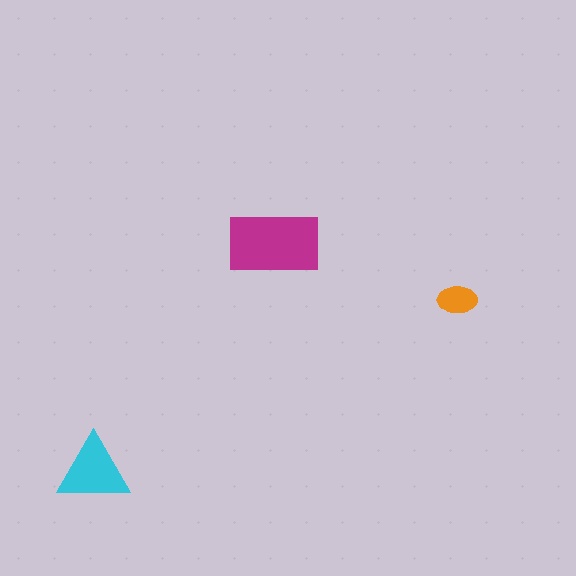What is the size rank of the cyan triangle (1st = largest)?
2nd.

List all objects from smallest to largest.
The orange ellipse, the cyan triangle, the magenta rectangle.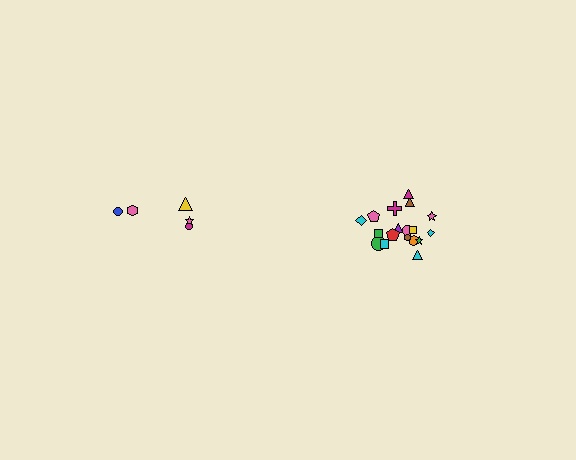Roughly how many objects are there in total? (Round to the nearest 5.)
Roughly 25 objects in total.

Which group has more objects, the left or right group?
The right group.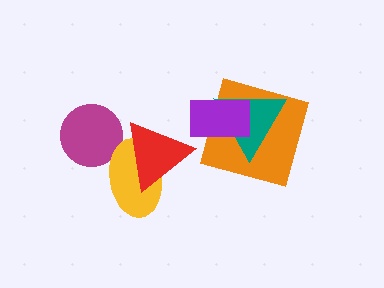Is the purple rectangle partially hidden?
No, no other shape covers it.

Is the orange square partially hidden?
Yes, it is partially covered by another shape.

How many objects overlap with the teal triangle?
2 objects overlap with the teal triangle.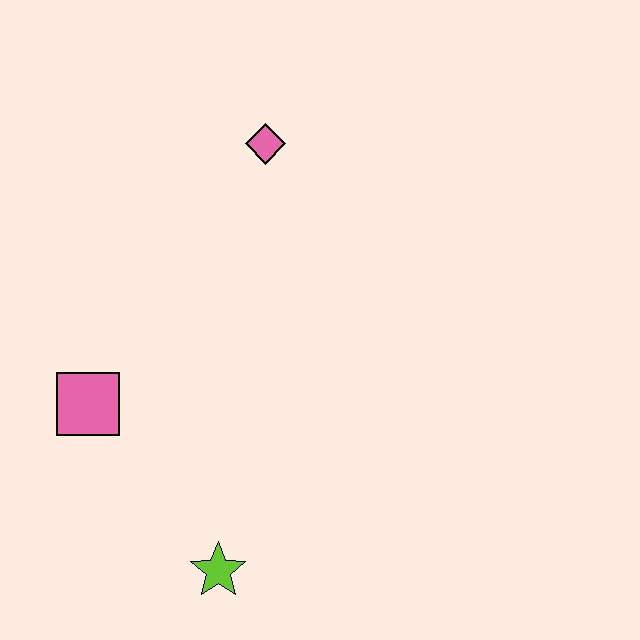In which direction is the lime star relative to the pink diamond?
The lime star is below the pink diamond.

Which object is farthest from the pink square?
The pink diamond is farthest from the pink square.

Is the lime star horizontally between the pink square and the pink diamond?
Yes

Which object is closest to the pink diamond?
The pink square is closest to the pink diamond.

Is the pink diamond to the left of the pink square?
No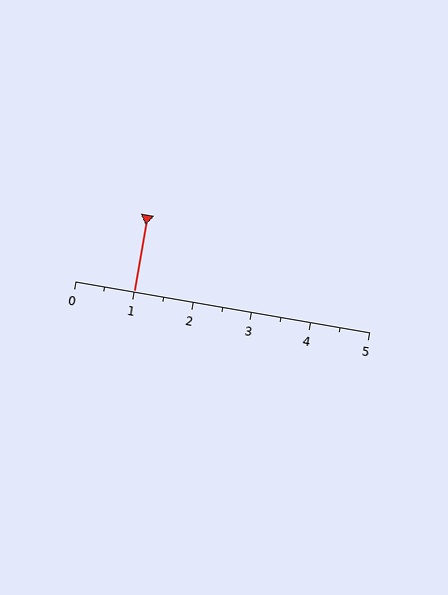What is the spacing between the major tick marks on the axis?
The major ticks are spaced 1 apart.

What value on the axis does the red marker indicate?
The marker indicates approximately 1.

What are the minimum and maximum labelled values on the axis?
The axis runs from 0 to 5.